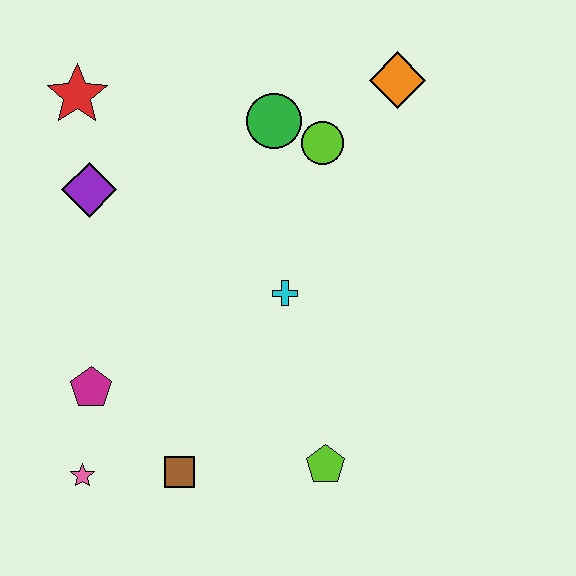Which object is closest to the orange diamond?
The lime circle is closest to the orange diamond.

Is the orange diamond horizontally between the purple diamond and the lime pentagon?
No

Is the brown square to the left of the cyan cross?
Yes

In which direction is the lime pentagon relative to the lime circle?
The lime pentagon is below the lime circle.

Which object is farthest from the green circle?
The pink star is farthest from the green circle.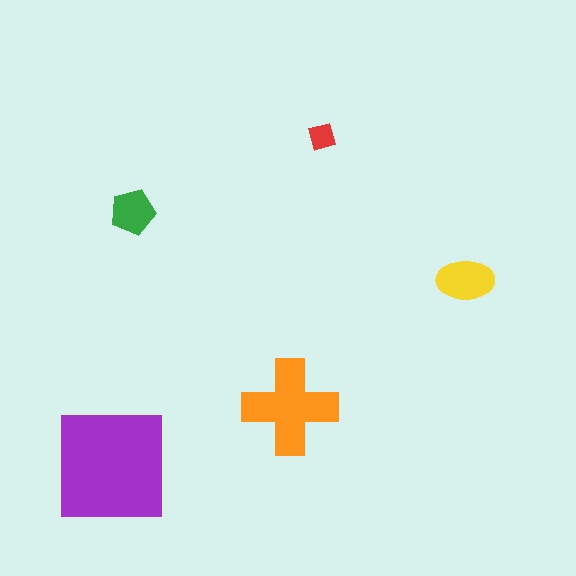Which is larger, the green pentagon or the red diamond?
The green pentagon.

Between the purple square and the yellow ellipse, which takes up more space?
The purple square.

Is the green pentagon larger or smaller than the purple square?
Smaller.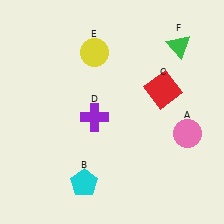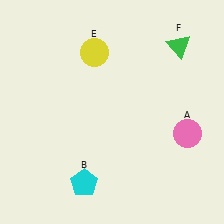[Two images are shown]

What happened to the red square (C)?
The red square (C) was removed in Image 2. It was in the top-right area of Image 1.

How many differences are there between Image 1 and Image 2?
There are 2 differences between the two images.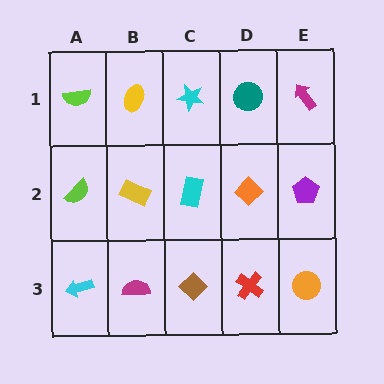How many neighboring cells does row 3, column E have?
2.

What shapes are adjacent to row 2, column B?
A yellow ellipse (row 1, column B), a magenta semicircle (row 3, column B), a lime semicircle (row 2, column A), a cyan rectangle (row 2, column C).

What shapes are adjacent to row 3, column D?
An orange diamond (row 2, column D), a brown diamond (row 3, column C), an orange circle (row 3, column E).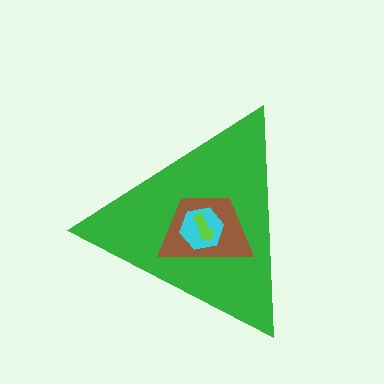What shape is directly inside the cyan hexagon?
The lime arrow.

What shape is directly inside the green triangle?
The brown trapezoid.